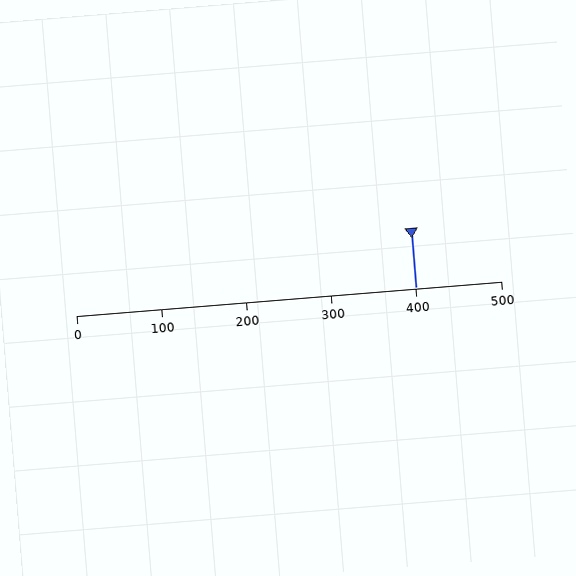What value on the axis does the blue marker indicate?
The marker indicates approximately 400.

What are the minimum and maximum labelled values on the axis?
The axis runs from 0 to 500.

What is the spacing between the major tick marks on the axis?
The major ticks are spaced 100 apart.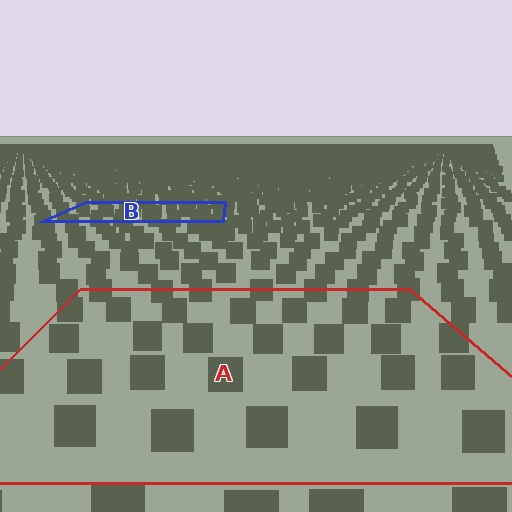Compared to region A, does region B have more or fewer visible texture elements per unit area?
Region B has more texture elements per unit area — they are packed more densely because it is farther away.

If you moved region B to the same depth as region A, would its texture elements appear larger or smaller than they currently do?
They would appear larger. At a closer depth, the same texture elements are projected at a bigger on-screen size.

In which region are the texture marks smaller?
The texture marks are smaller in region B, because it is farther away.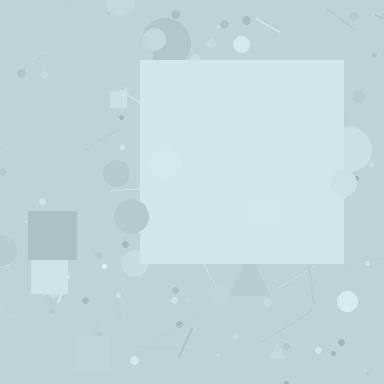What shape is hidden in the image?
A square is hidden in the image.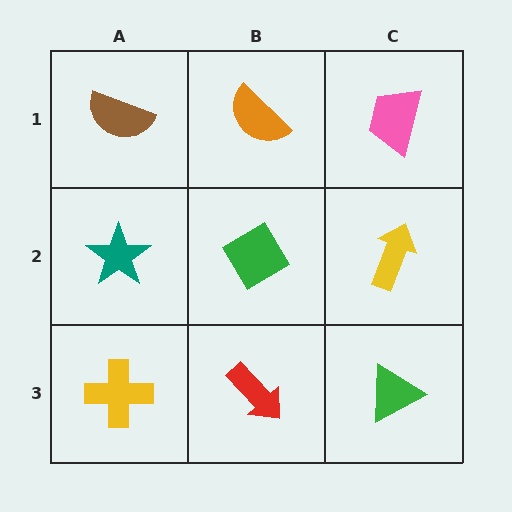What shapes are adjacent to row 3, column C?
A yellow arrow (row 2, column C), a red arrow (row 3, column B).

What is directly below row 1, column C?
A yellow arrow.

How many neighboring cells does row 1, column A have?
2.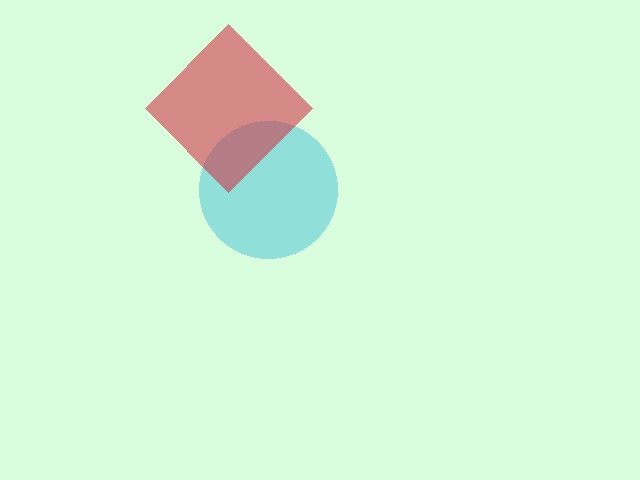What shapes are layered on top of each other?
The layered shapes are: a cyan circle, a red diamond.